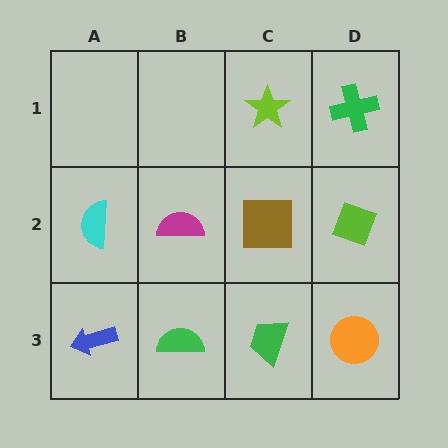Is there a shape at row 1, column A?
No, that cell is empty.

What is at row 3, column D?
An orange circle.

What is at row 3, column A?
A blue arrow.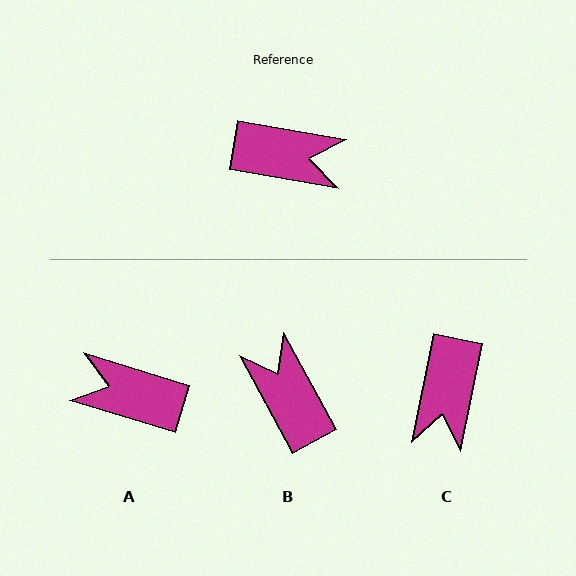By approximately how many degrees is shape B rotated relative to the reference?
Approximately 128 degrees counter-clockwise.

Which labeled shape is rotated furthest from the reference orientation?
A, about 173 degrees away.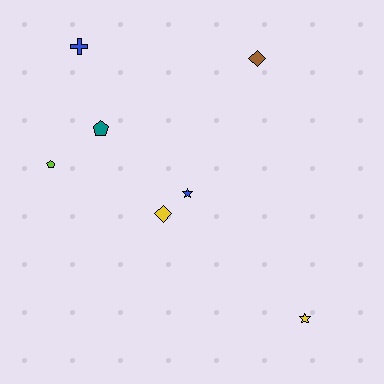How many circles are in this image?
There are no circles.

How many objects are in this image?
There are 7 objects.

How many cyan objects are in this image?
There are no cyan objects.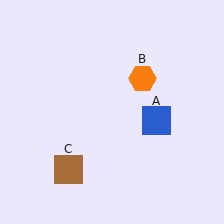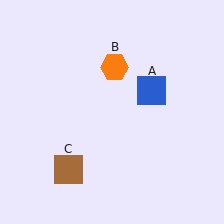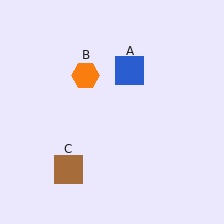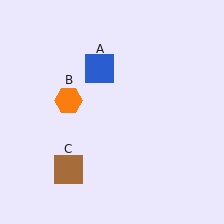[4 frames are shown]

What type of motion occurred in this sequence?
The blue square (object A), orange hexagon (object B) rotated counterclockwise around the center of the scene.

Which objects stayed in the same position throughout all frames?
Brown square (object C) remained stationary.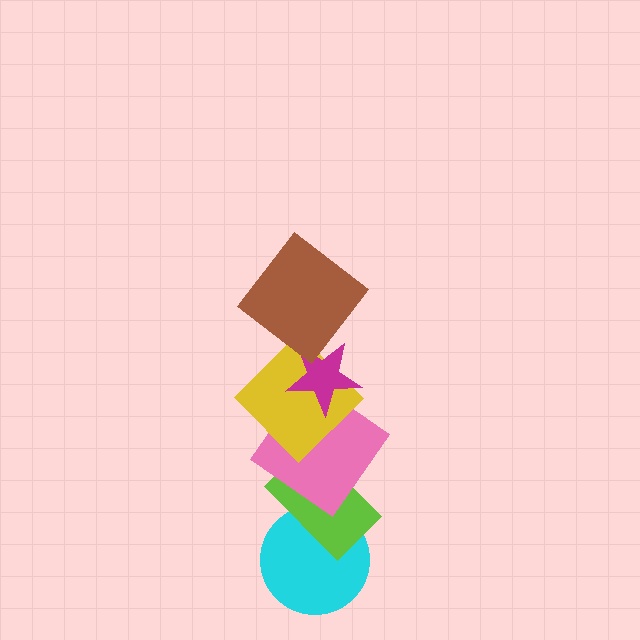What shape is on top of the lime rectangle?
The pink diamond is on top of the lime rectangle.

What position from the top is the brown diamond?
The brown diamond is 1st from the top.